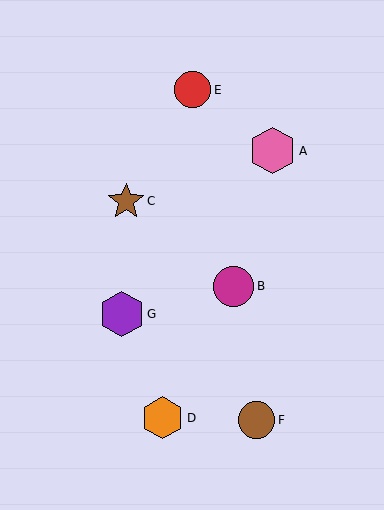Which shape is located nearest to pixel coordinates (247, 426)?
The brown circle (labeled F) at (257, 420) is nearest to that location.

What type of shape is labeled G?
Shape G is a purple hexagon.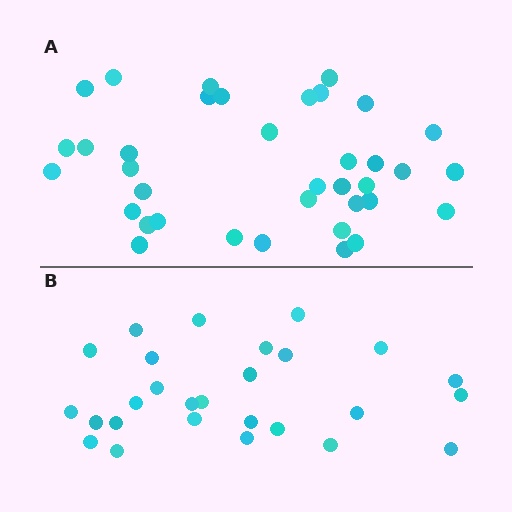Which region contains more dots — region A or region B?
Region A (the top region) has more dots.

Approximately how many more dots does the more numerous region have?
Region A has roughly 10 or so more dots than region B.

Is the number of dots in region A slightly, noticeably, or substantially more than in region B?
Region A has noticeably more, but not dramatically so. The ratio is roughly 1.4 to 1.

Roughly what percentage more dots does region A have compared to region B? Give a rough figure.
About 35% more.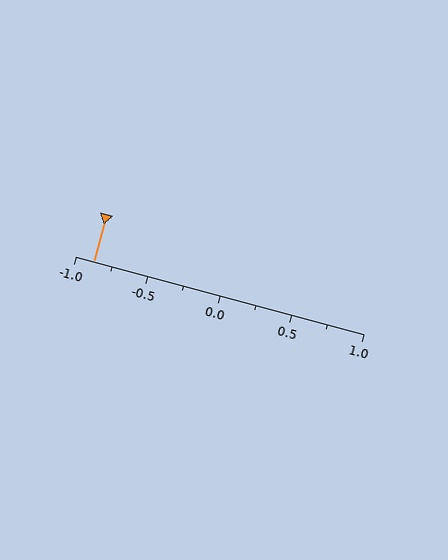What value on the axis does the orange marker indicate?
The marker indicates approximately -0.88.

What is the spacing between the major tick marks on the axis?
The major ticks are spaced 0.5 apart.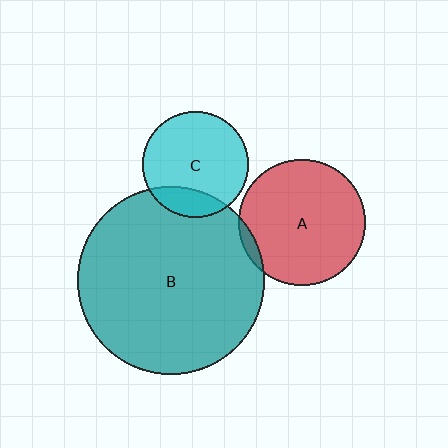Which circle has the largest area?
Circle B (teal).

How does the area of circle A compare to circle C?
Approximately 1.4 times.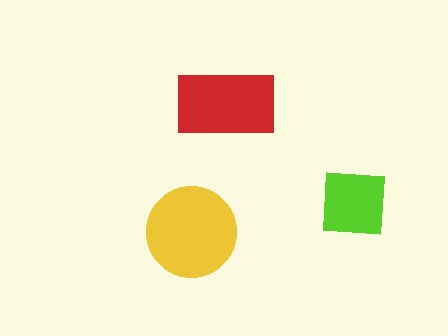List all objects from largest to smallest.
The yellow circle, the red rectangle, the lime square.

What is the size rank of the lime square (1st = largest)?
3rd.